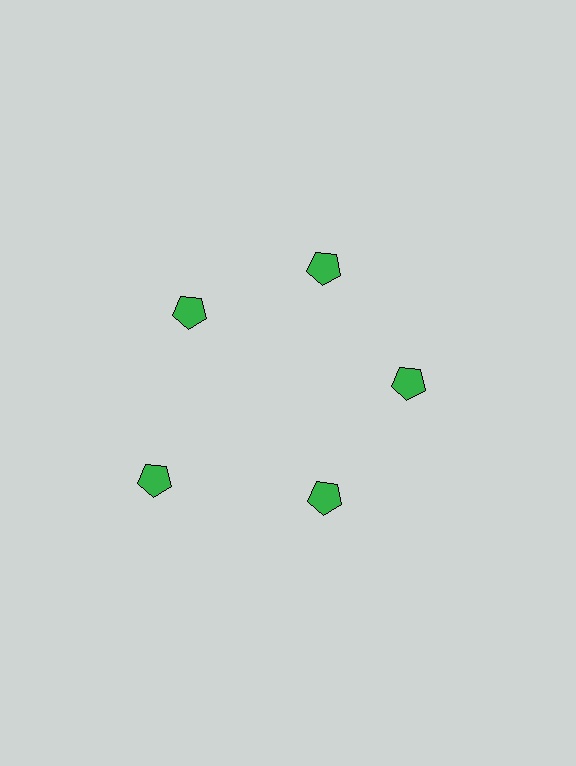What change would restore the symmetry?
The symmetry would be restored by moving it inward, back onto the ring so that all 5 pentagons sit at equal angles and equal distance from the center.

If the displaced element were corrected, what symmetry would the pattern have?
It would have 5-fold rotational symmetry — the pattern would map onto itself every 72 degrees.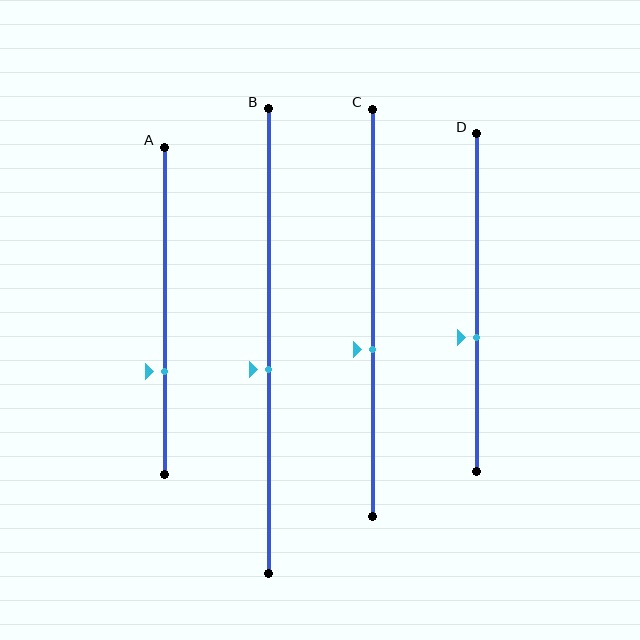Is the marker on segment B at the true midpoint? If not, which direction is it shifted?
No, the marker on segment B is shifted downward by about 6% of the segment length.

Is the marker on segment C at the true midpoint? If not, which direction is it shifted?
No, the marker on segment C is shifted downward by about 9% of the segment length.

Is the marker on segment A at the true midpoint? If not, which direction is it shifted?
No, the marker on segment A is shifted downward by about 18% of the segment length.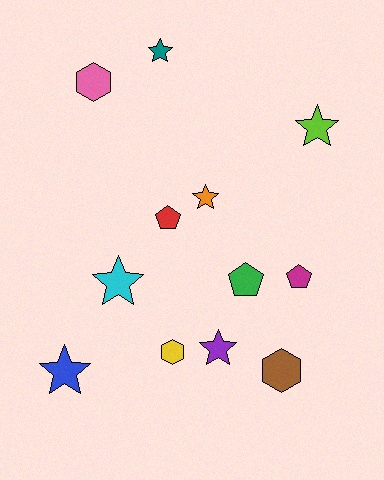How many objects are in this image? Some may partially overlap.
There are 12 objects.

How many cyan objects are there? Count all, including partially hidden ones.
There is 1 cyan object.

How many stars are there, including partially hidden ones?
There are 6 stars.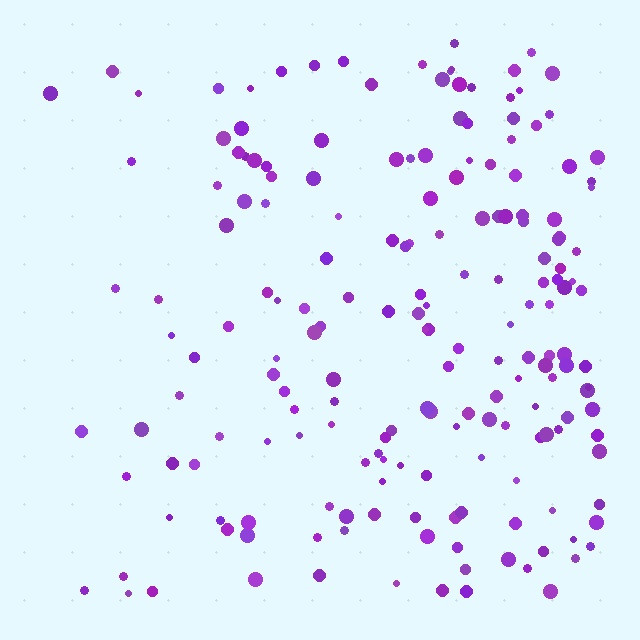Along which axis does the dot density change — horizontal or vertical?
Horizontal.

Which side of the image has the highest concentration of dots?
The right.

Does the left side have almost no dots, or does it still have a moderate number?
Still a moderate number, just noticeably fewer than the right.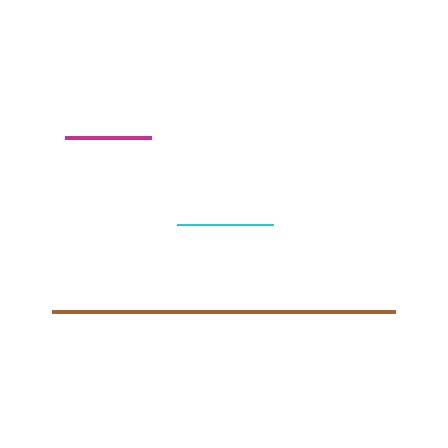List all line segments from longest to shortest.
From longest to shortest: brown, cyan, magenta.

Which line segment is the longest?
The brown line is the longest at approximately 344 pixels.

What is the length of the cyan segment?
The cyan segment is approximately 96 pixels long.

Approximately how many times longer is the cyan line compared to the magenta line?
The cyan line is approximately 1.1 times the length of the magenta line.